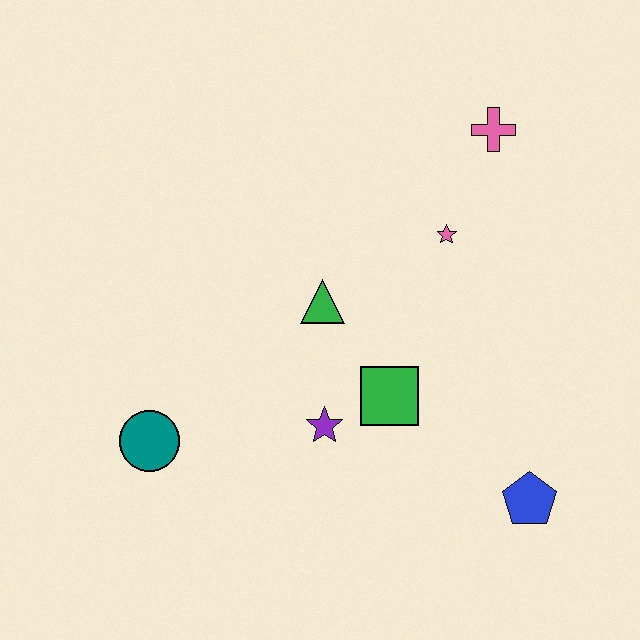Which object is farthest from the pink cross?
The teal circle is farthest from the pink cross.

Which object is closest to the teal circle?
The purple star is closest to the teal circle.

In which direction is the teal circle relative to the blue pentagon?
The teal circle is to the left of the blue pentagon.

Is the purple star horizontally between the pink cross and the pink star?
No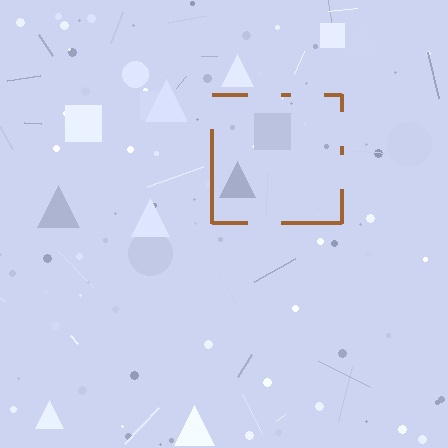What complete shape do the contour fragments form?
The contour fragments form a square.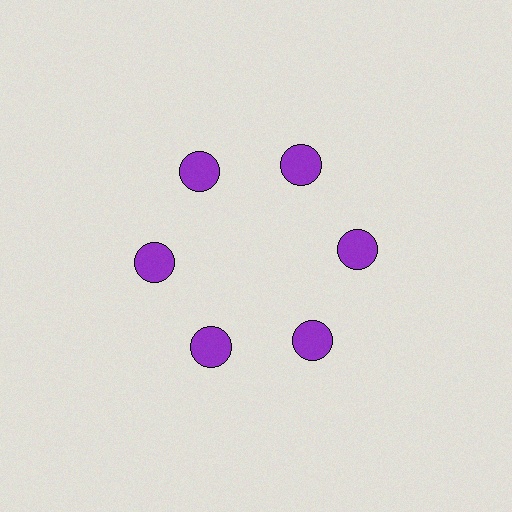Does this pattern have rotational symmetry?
Yes, this pattern has 6-fold rotational symmetry. It looks the same after rotating 60 degrees around the center.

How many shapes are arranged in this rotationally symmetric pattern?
There are 6 shapes, arranged in 6 groups of 1.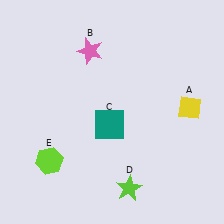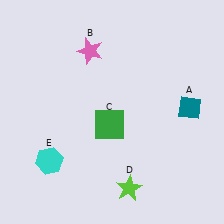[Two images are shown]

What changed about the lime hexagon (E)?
In Image 1, E is lime. In Image 2, it changed to cyan.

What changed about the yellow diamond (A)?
In Image 1, A is yellow. In Image 2, it changed to teal.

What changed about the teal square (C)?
In Image 1, C is teal. In Image 2, it changed to green.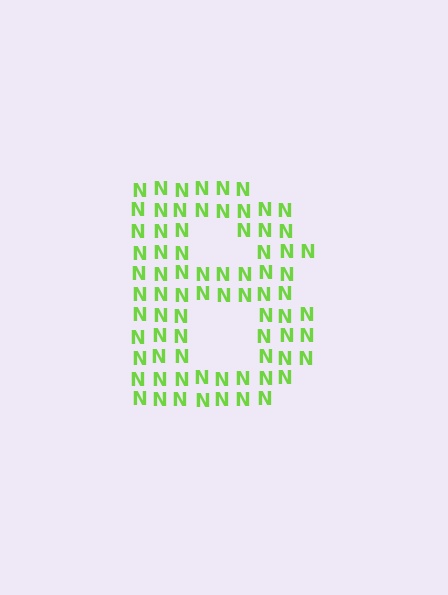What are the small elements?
The small elements are letter N's.